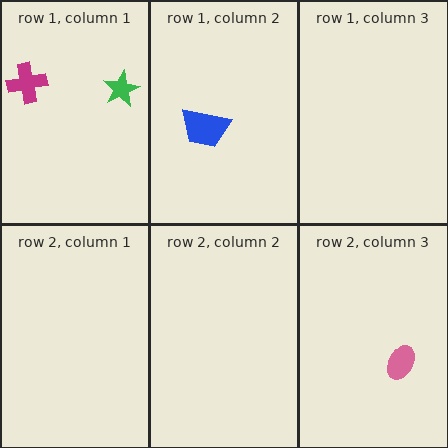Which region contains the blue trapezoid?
The row 1, column 2 region.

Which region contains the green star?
The row 1, column 1 region.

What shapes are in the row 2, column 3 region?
The pink ellipse.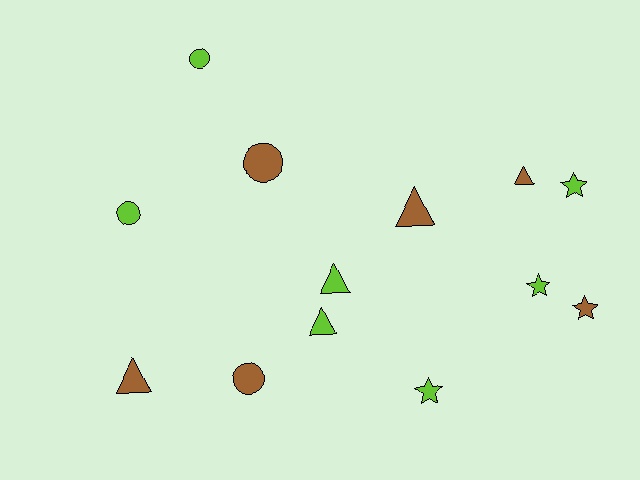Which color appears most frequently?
Lime, with 7 objects.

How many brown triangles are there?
There are 3 brown triangles.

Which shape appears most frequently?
Triangle, with 5 objects.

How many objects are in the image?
There are 13 objects.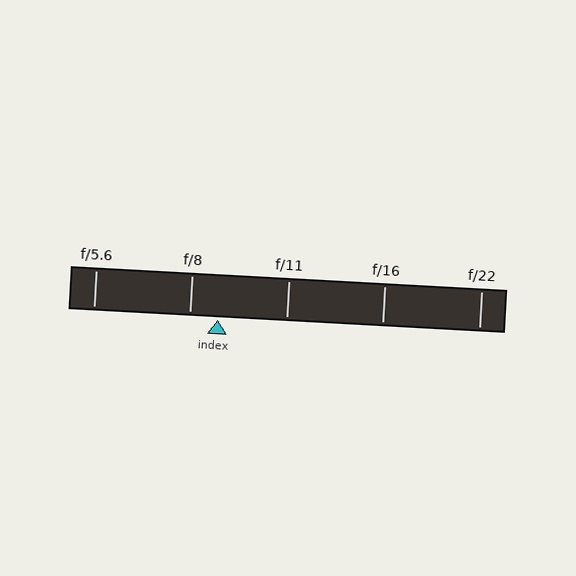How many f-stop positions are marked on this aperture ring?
There are 5 f-stop positions marked.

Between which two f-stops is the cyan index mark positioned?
The index mark is between f/8 and f/11.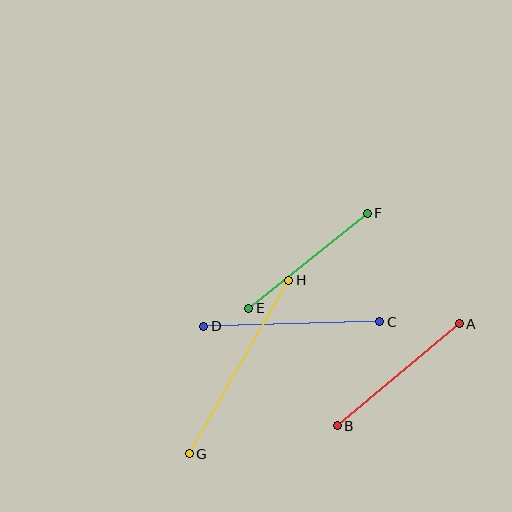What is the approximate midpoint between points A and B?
The midpoint is at approximately (398, 375) pixels.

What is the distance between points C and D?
The distance is approximately 176 pixels.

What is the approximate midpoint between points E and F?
The midpoint is at approximately (308, 261) pixels.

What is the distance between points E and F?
The distance is approximately 152 pixels.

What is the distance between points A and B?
The distance is approximately 159 pixels.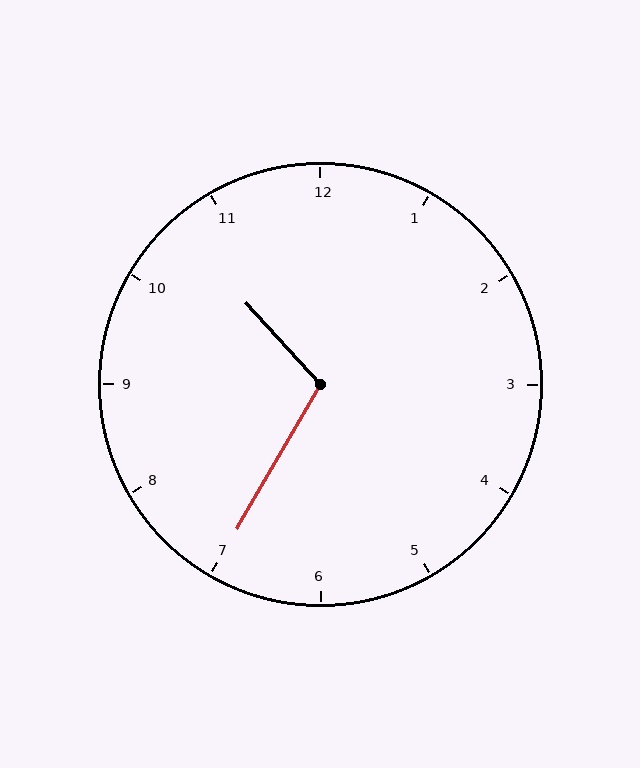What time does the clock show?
10:35.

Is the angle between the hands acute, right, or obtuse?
It is obtuse.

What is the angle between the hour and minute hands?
Approximately 108 degrees.